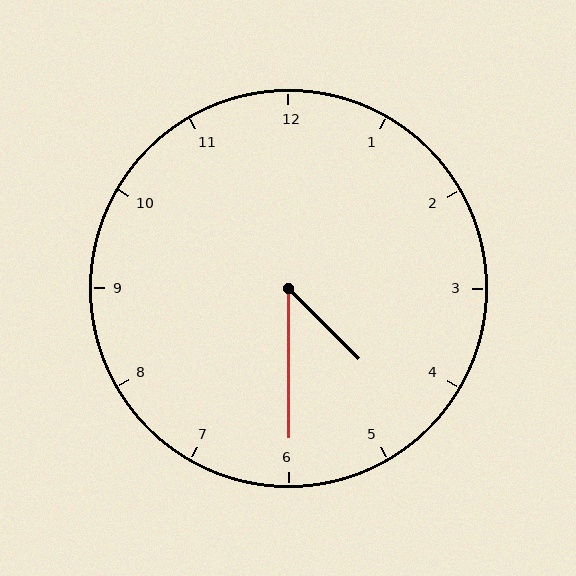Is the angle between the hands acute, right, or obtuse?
It is acute.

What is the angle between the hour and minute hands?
Approximately 45 degrees.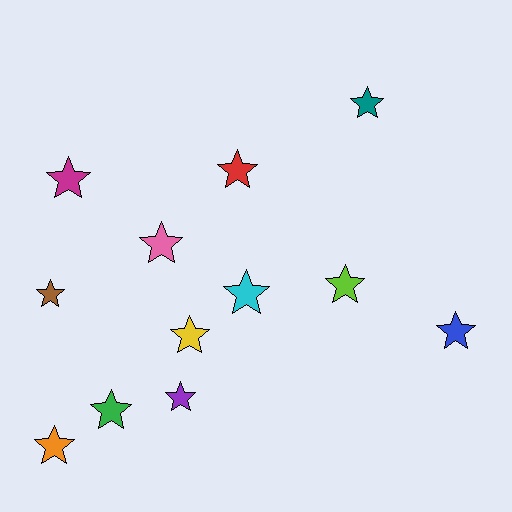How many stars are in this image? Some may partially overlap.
There are 12 stars.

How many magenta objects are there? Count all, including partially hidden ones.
There is 1 magenta object.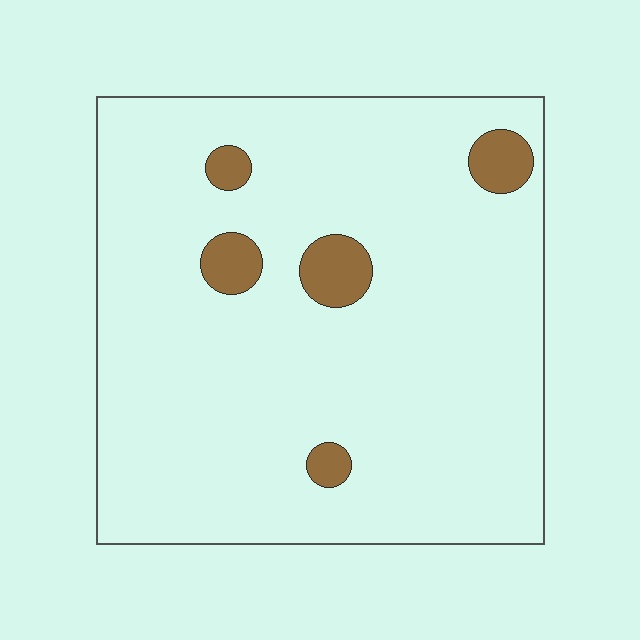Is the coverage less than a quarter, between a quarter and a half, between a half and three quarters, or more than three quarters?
Less than a quarter.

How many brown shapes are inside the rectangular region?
5.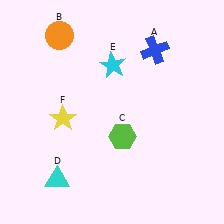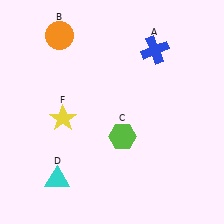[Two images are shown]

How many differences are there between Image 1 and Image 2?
There is 1 difference between the two images.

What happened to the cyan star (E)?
The cyan star (E) was removed in Image 2. It was in the top-right area of Image 1.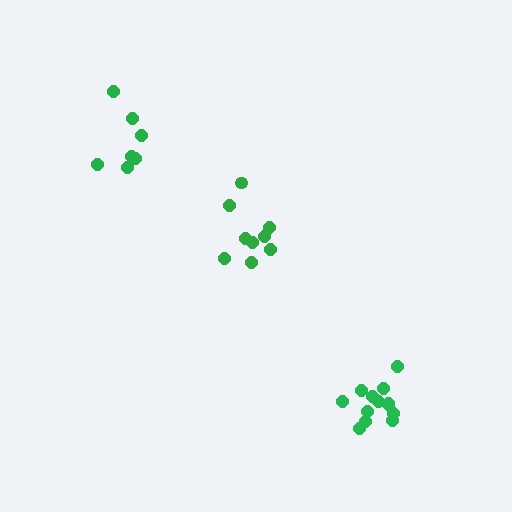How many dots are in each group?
Group 1: 13 dots, Group 2: 9 dots, Group 3: 7 dots (29 total).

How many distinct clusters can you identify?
There are 3 distinct clusters.